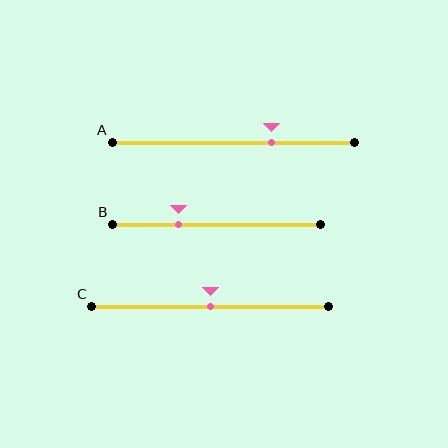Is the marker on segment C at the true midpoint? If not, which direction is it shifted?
Yes, the marker on segment C is at the true midpoint.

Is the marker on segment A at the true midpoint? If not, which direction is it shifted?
No, the marker on segment A is shifted to the right by about 16% of the segment length.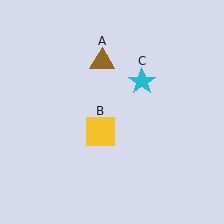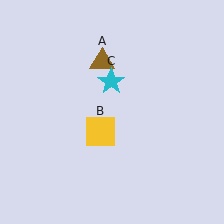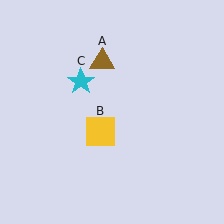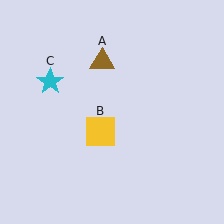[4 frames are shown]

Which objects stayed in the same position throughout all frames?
Brown triangle (object A) and yellow square (object B) remained stationary.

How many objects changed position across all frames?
1 object changed position: cyan star (object C).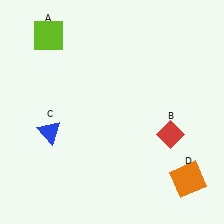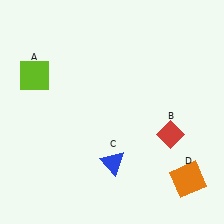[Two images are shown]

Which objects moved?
The objects that moved are: the lime square (A), the blue triangle (C).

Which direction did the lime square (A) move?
The lime square (A) moved down.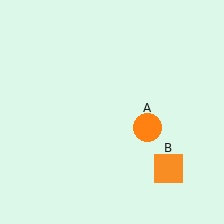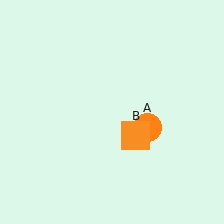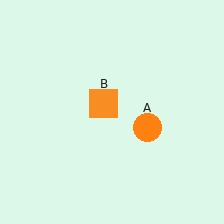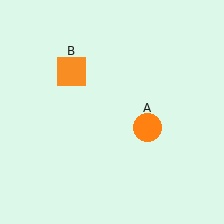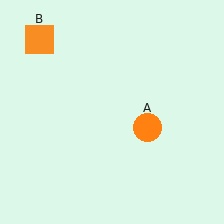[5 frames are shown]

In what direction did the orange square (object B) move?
The orange square (object B) moved up and to the left.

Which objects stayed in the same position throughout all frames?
Orange circle (object A) remained stationary.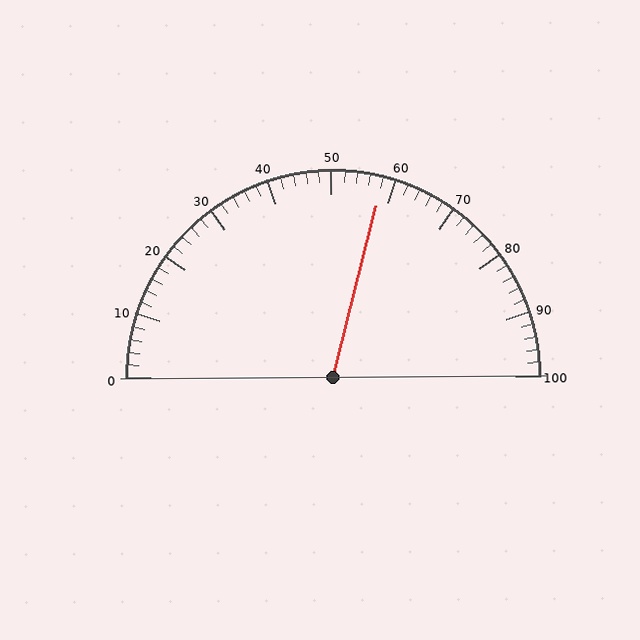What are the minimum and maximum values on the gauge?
The gauge ranges from 0 to 100.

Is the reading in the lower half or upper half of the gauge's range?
The reading is in the upper half of the range (0 to 100).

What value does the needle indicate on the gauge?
The needle indicates approximately 58.